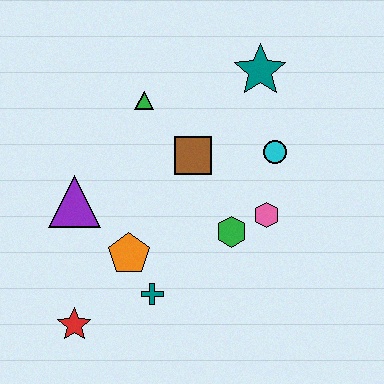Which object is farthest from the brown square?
The red star is farthest from the brown square.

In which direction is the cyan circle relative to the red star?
The cyan circle is to the right of the red star.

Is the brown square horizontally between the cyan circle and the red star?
Yes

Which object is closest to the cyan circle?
The pink hexagon is closest to the cyan circle.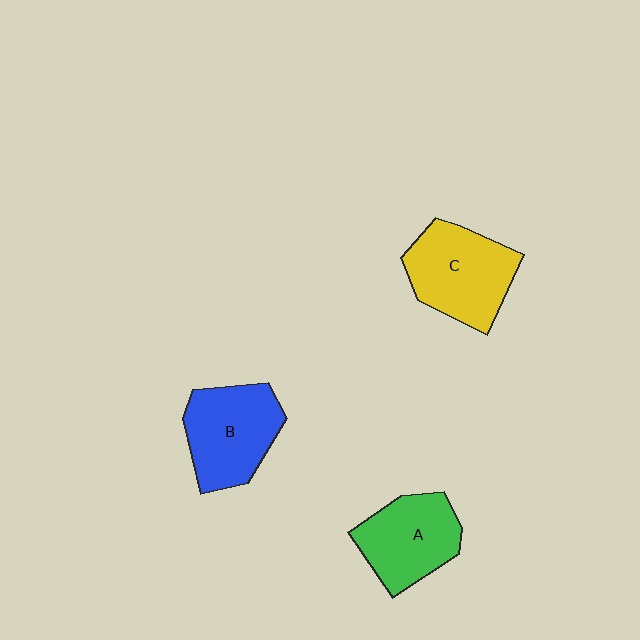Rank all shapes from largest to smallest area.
From largest to smallest: C (yellow), B (blue), A (green).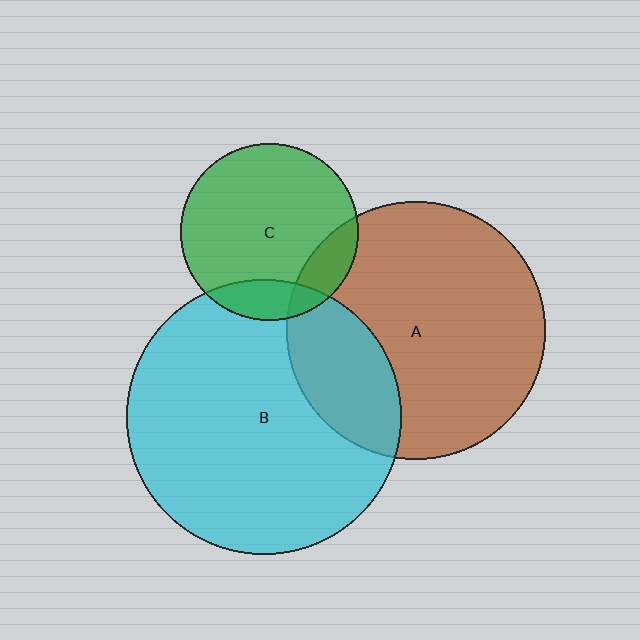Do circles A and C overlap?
Yes.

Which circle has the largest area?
Circle B (cyan).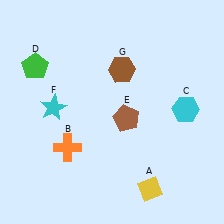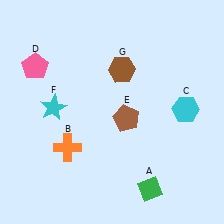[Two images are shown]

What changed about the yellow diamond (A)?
In Image 1, A is yellow. In Image 2, it changed to green.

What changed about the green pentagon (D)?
In Image 1, D is green. In Image 2, it changed to pink.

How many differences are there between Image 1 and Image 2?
There are 2 differences between the two images.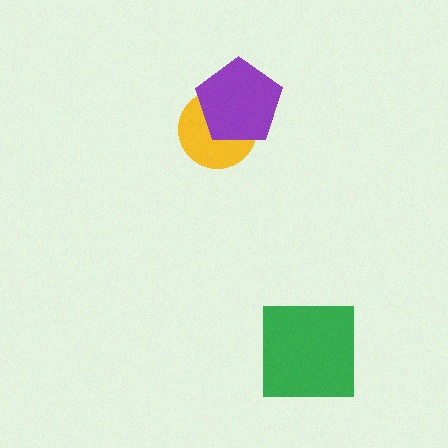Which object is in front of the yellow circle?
The purple pentagon is in front of the yellow circle.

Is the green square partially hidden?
No, no other shape covers it.